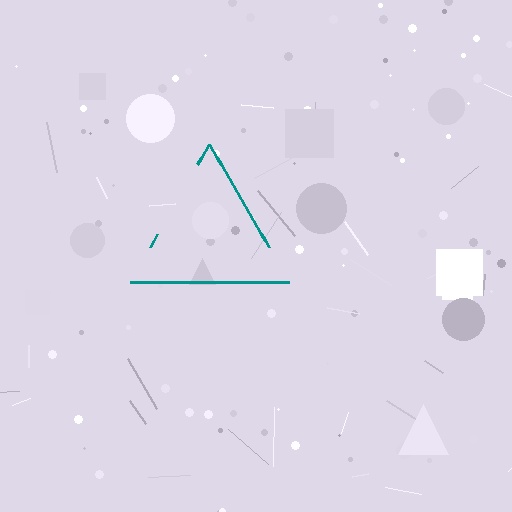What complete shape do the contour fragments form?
The contour fragments form a triangle.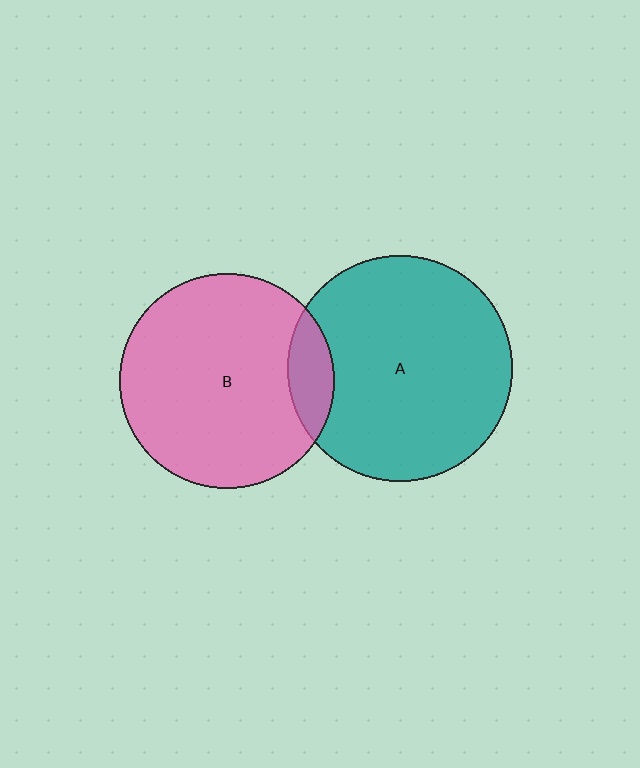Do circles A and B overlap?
Yes.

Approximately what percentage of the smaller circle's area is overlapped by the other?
Approximately 10%.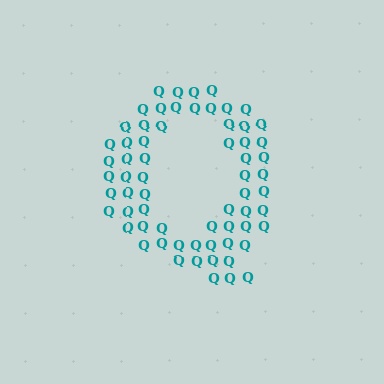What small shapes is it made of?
It is made of small letter Q's.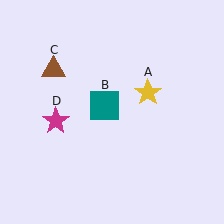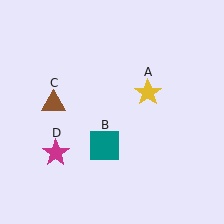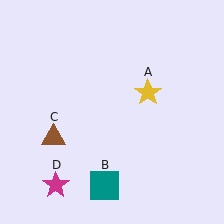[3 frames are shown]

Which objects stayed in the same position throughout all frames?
Yellow star (object A) remained stationary.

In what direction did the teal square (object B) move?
The teal square (object B) moved down.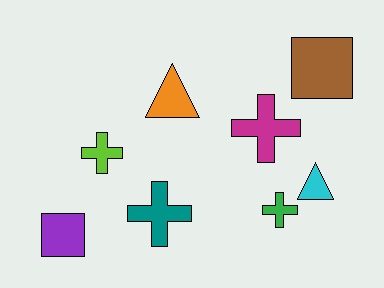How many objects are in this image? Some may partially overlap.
There are 8 objects.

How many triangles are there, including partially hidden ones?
There are 2 triangles.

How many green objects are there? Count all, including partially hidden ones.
There is 1 green object.